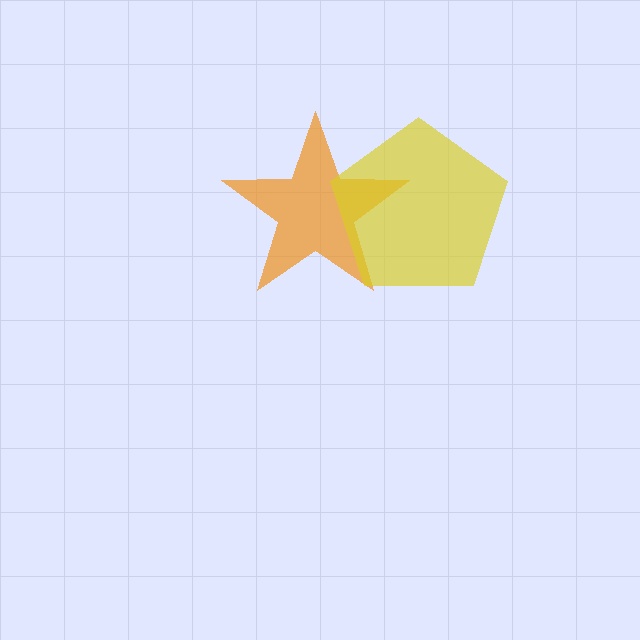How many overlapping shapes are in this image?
There are 2 overlapping shapes in the image.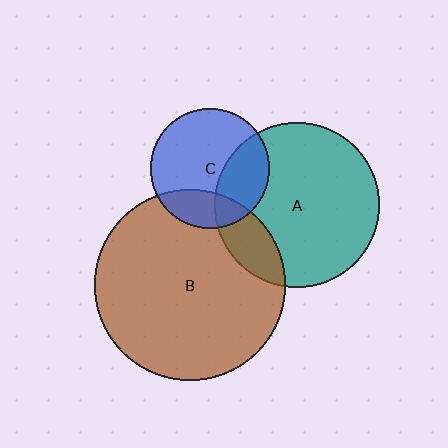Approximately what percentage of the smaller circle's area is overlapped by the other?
Approximately 20%.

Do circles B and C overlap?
Yes.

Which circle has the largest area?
Circle B (brown).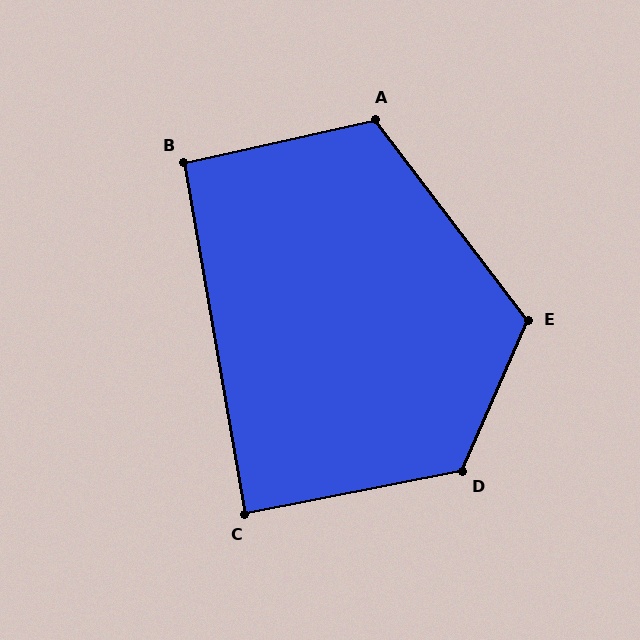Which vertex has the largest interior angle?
D, at approximately 124 degrees.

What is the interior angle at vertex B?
Approximately 93 degrees (approximately right).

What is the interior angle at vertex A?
Approximately 114 degrees (obtuse).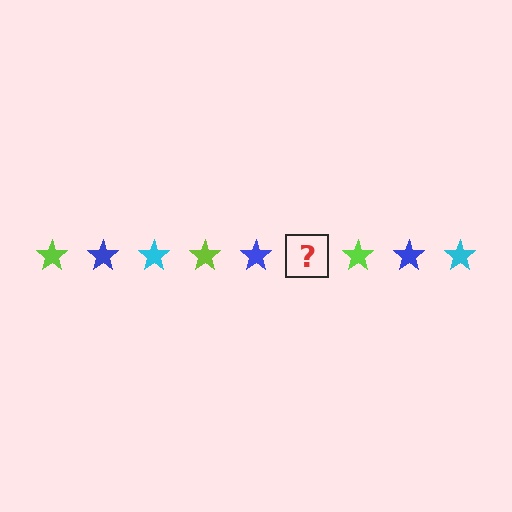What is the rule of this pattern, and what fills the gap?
The rule is that the pattern cycles through lime, blue, cyan stars. The gap should be filled with a cyan star.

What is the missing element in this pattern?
The missing element is a cyan star.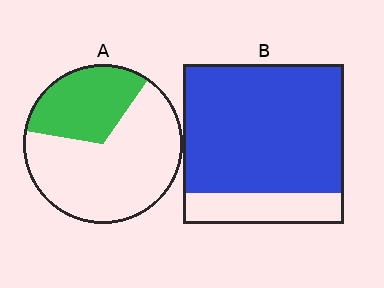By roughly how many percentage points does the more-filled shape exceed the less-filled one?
By roughly 50 percentage points (B over A).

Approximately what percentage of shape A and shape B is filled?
A is approximately 30% and B is approximately 80%.